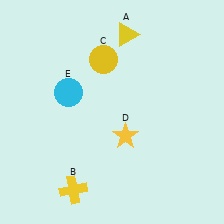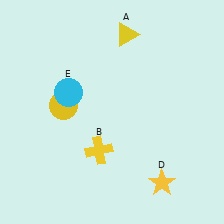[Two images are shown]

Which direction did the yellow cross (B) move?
The yellow cross (B) moved up.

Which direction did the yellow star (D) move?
The yellow star (D) moved down.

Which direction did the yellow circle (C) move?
The yellow circle (C) moved down.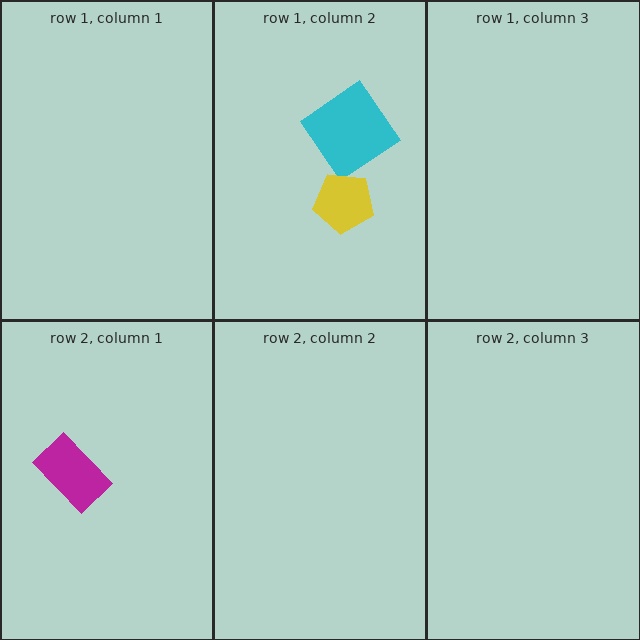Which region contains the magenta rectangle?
The row 2, column 1 region.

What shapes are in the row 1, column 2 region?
The cyan diamond, the yellow pentagon.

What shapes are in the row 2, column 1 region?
The magenta rectangle.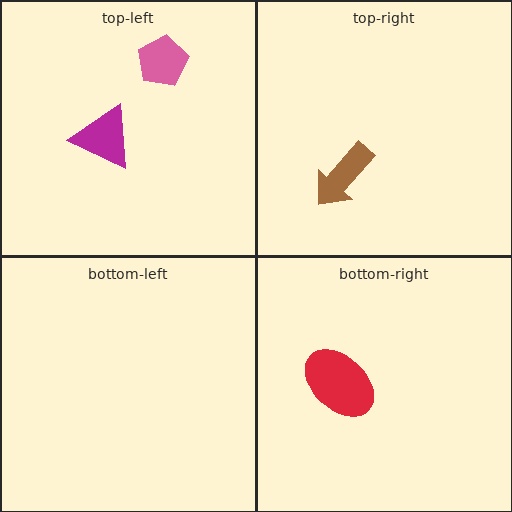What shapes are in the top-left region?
The magenta triangle, the pink pentagon.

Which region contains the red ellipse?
The bottom-right region.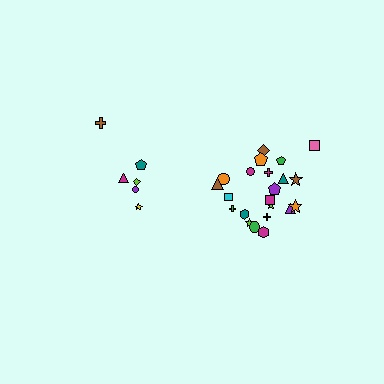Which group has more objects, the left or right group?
The right group.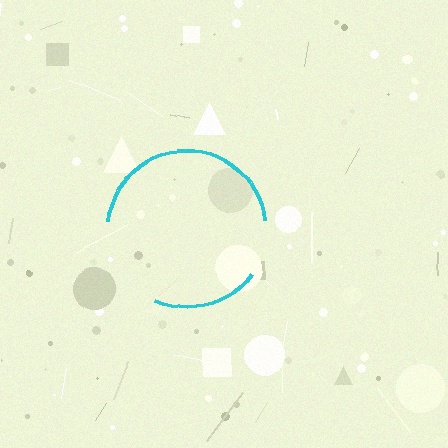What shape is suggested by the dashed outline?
The dashed outline suggests a circle.